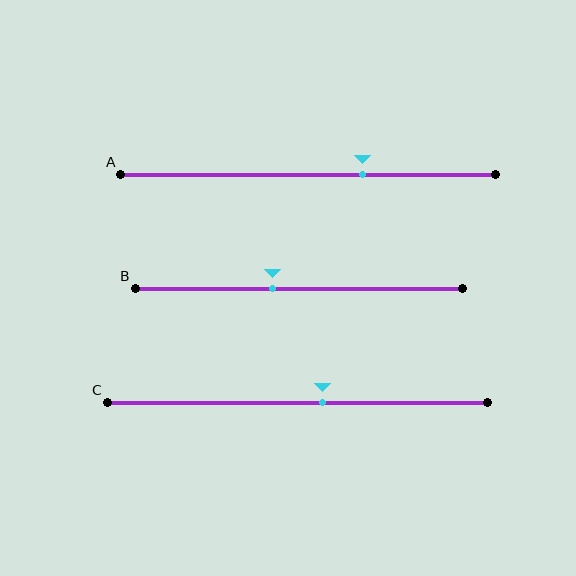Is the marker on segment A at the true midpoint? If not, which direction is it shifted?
No, the marker on segment A is shifted to the right by about 15% of the segment length.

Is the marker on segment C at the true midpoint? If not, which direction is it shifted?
No, the marker on segment C is shifted to the right by about 7% of the segment length.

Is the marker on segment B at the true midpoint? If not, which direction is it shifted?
No, the marker on segment B is shifted to the left by about 8% of the segment length.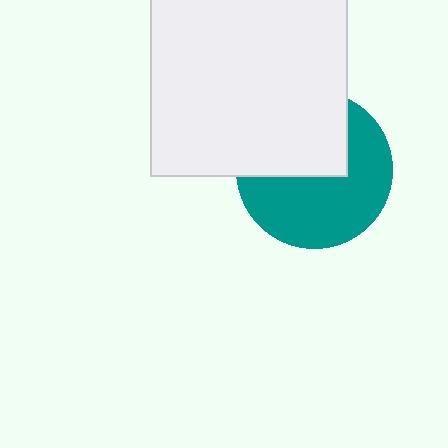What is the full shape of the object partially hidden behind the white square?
The partially hidden object is a teal circle.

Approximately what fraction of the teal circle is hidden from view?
Roughly 42% of the teal circle is hidden behind the white square.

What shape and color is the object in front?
The object in front is a white square.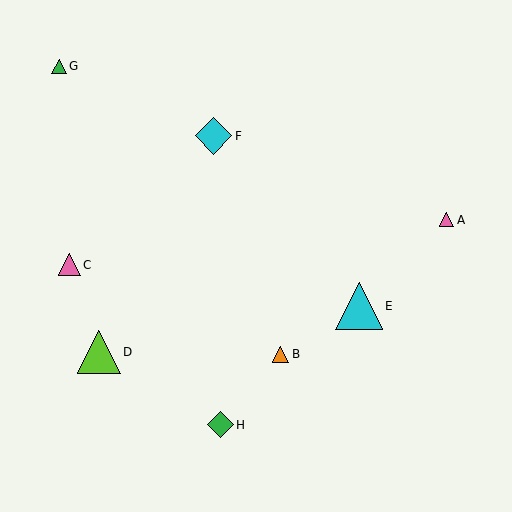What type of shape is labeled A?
Shape A is a pink triangle.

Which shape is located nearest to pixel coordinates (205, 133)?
The cyan diamond (labeled F) at (213, 136) is nearest to that location.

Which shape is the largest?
The cyan triangle (labeled E) is the largest.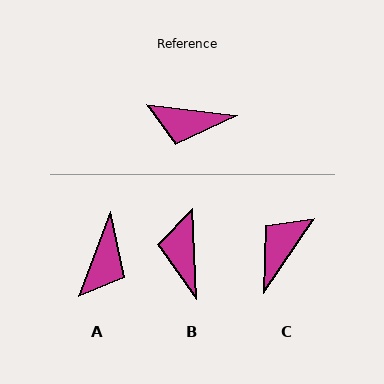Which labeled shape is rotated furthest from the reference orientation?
C, about 117 degrees away.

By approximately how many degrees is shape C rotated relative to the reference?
Approximately 117 degrees clockwise.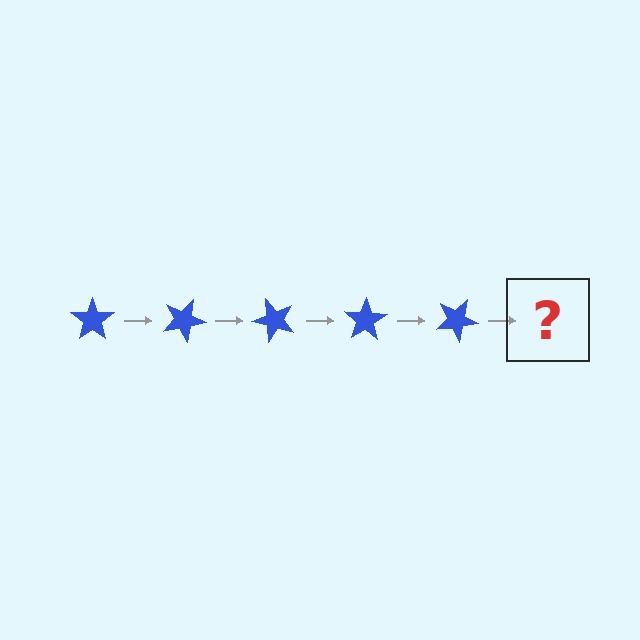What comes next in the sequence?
The next element should be a blue star rotated 125 degrees.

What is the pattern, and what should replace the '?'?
The pattern is that the star rotates 25 degrees each step. The '?' should be a blue star rotated 125 degrees.